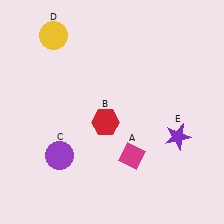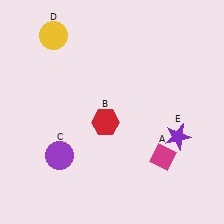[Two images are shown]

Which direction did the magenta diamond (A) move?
The magenta diamond (A) moved right.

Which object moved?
The magenta diamond (A) moved right.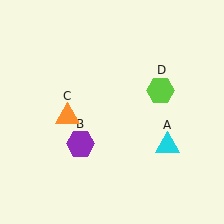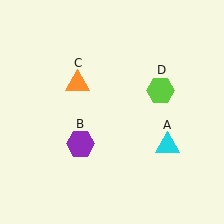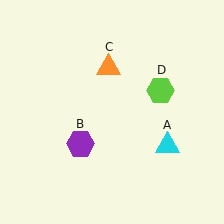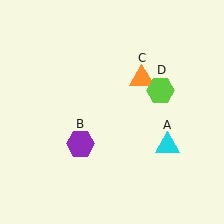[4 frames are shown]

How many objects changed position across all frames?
1 object changed position: orange triangle (object C).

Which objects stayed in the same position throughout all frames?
Cyan triangle (object A) and purple hexagon (object B) and lime hexagon (object D) remained stationary.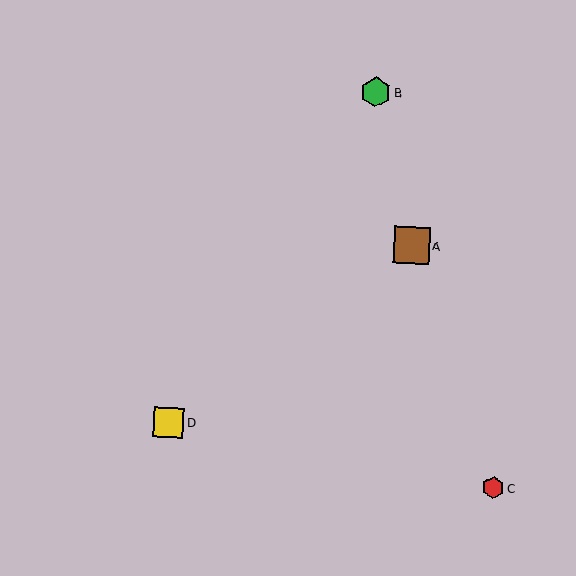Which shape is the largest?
The brown square (labeled A) is the largest.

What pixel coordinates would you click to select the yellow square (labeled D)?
Click at (169, 422) to select the yellow square D.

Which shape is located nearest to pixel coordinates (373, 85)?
The green hexagon (labeled B) at (376, 92) is nearest to that location.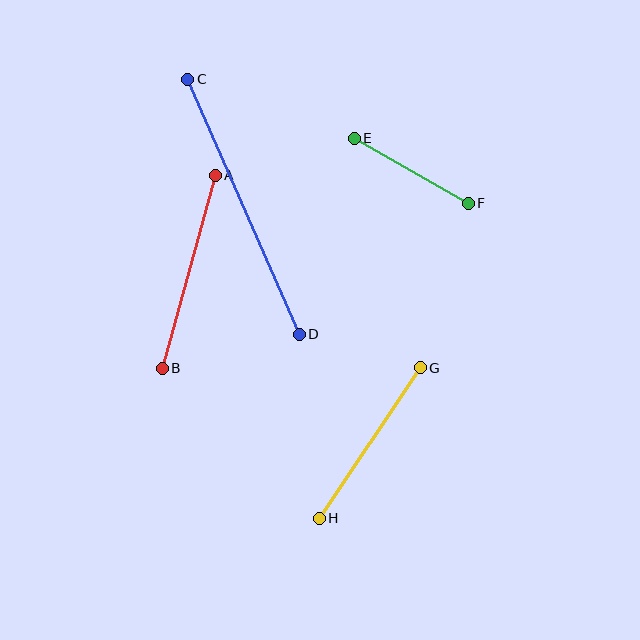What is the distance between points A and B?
The distance is approximately 200 pixels.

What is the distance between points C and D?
The distance is approximately 278 pixels.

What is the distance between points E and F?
The distance is approximately 131 pixels.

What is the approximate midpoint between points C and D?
The midpoint is at approximately (243, 207) pixels.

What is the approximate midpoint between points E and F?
The midpoint is at approximately (411, 171) pixels.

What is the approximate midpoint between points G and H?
The midpoint is at approximately (370, 443) pixels.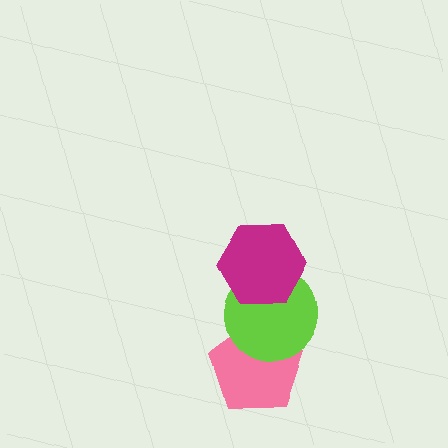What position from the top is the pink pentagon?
The pink pentagon is 3rd from the top.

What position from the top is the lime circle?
The lime circle is 2nd from the top.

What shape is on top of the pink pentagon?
The lime circle is on top of the pink pentagon.